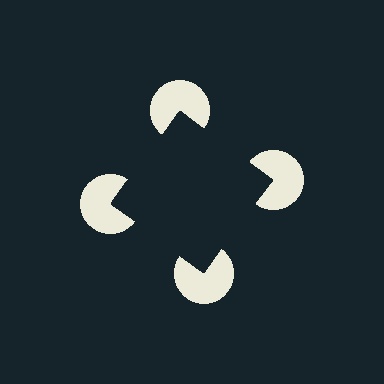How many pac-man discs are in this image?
There are 4 — one at each vertex of the illusory square.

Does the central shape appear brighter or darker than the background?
It typically appears slightly darker than the background, even though no actual brightness change is drawn.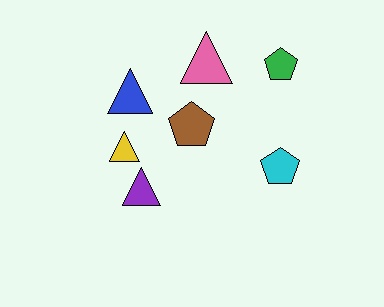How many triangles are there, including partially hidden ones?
There are 4 triangles.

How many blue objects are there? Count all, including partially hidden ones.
There is 1 blue object.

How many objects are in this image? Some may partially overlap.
There are 7 objects.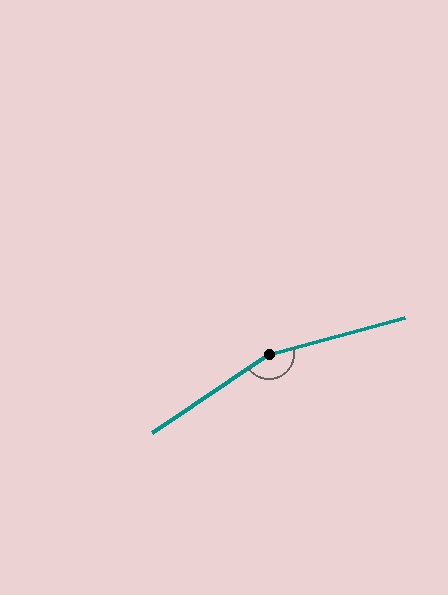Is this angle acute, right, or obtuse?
It is obtuse.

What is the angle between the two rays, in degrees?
Approximately 161 degrees.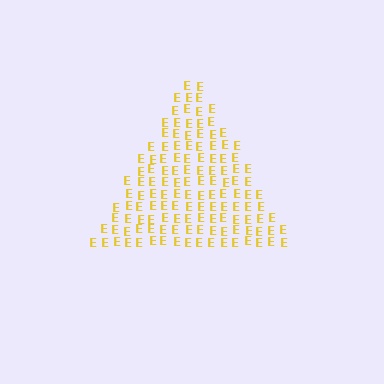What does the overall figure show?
The overall figure shows a triangle.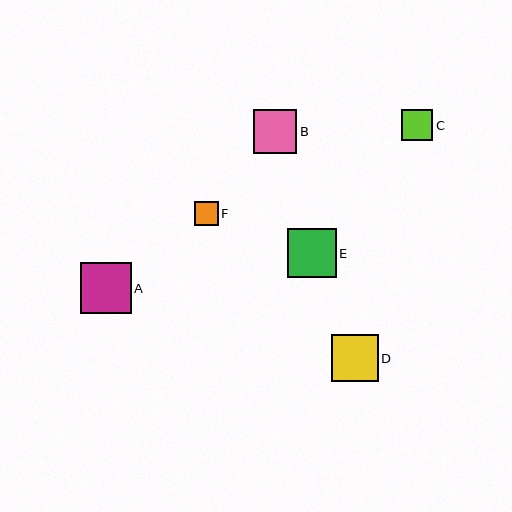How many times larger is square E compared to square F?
Square E is approximately 2.0 times the size of square F.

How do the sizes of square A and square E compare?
Square A and square E are approximately the same size.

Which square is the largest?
Square A is the largest with a size of approximately 51 pixels.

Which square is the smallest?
Square F is the smallest with a size of approximately 24 pixels.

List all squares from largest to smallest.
From largest to smallest: A, E, D, B, C, F.